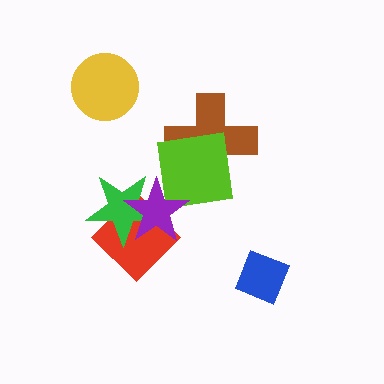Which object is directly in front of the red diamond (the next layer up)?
The green star is directly in front of the red diamond.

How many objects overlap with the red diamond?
2 objects overlap with the red diamond.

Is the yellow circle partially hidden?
No, no other shape covers it.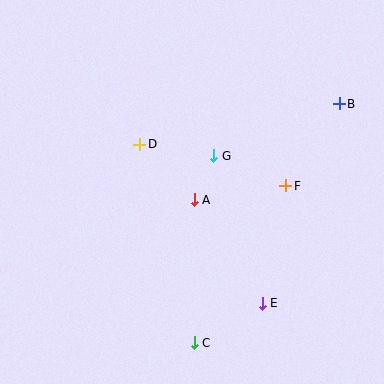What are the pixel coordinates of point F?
Point F is at (286, 186).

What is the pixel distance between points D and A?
The distance between D and A is 78 pixels.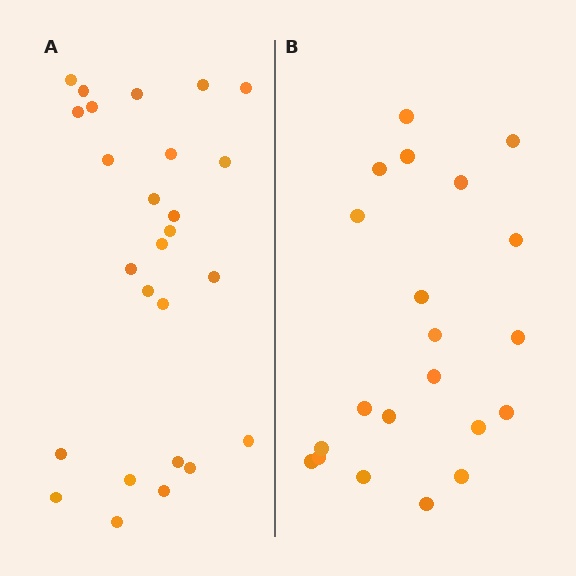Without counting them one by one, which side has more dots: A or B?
Region A (the left region) has more dots.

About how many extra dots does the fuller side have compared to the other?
Region A has about 5 more dots than region B.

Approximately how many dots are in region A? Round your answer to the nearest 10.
About 30 dots. (The exact count is 26, which rounds to 30.)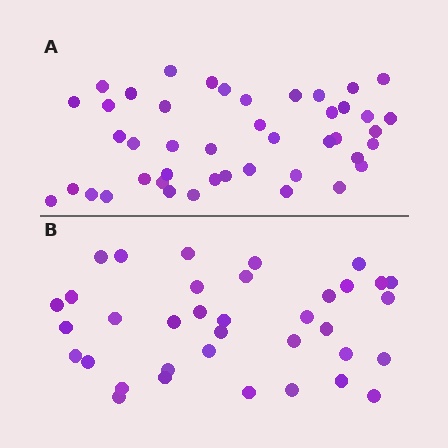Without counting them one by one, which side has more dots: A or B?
Region A (the top region) has more dots.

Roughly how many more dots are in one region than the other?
Region A has roughly 8 or so more dots than region B.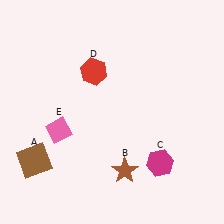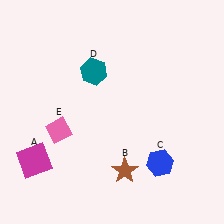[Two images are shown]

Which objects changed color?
A changed from brown to magenta. C changed from magenta to blue. D changed from red to teal.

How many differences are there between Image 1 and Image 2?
There are 3 differences between the two images.